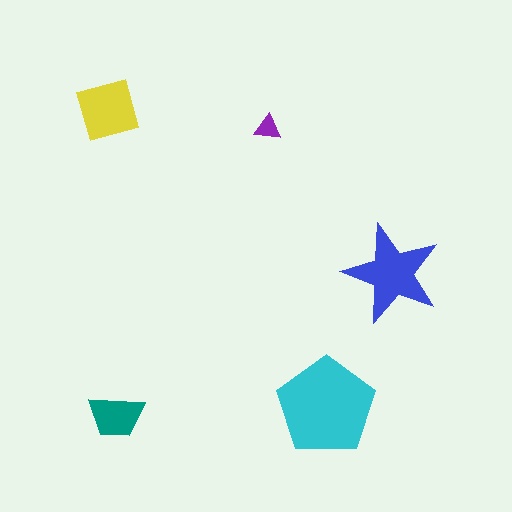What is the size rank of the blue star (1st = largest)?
2nd.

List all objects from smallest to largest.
The purple triangle, the teal trapezoid, the yellow diamond, the blue star, the cyan pentagon.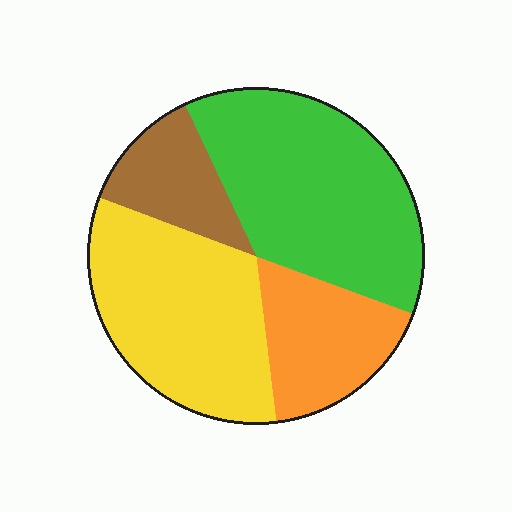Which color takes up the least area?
Brown, at roughly 10%.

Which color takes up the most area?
Green, at roughly 40%.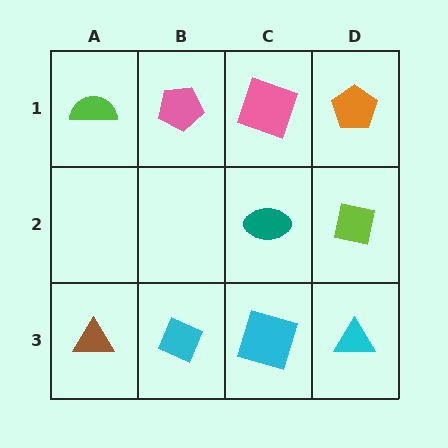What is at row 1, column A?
A lime semicircle.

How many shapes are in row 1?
4 shapes.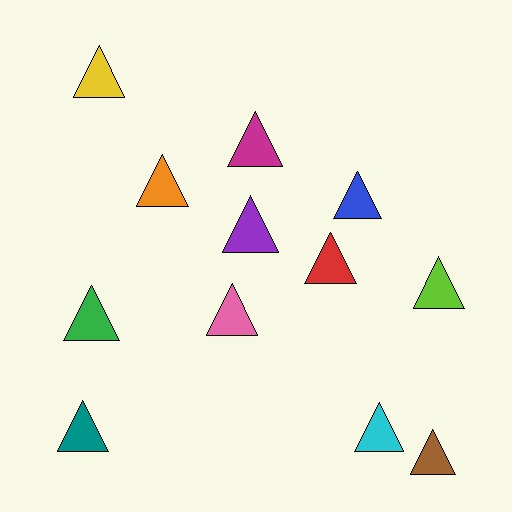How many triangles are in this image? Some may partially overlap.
There are 12 triangles.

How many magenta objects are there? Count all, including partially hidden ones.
There is 1 magenta object.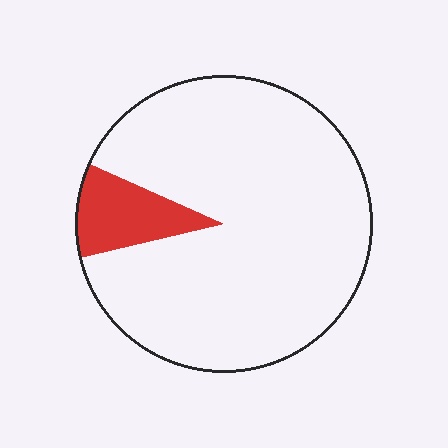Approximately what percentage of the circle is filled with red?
Approximately 10%.